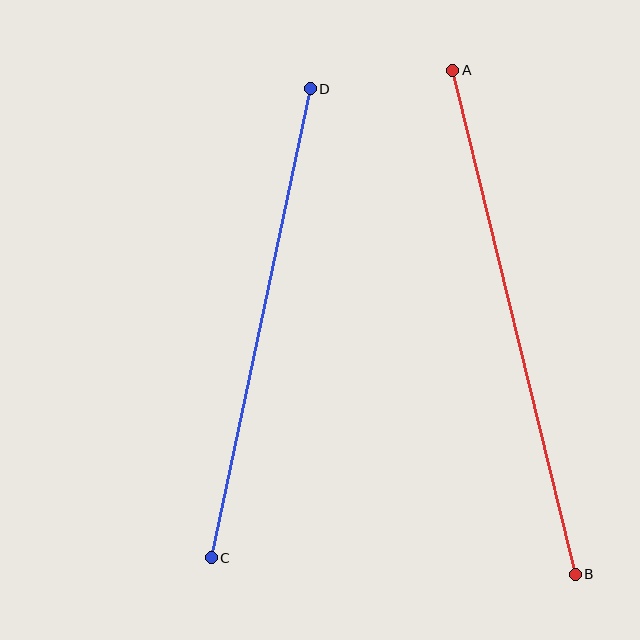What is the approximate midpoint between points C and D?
The midpoint is at approximately (261, 323) pixels.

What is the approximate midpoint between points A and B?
The midpoint is at approximately (514, 322) pixels.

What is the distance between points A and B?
The distance is approximately 519 pixels.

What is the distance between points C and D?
The distance is approximately 480 pixels.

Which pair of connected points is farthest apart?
Points A and B are farthest apart.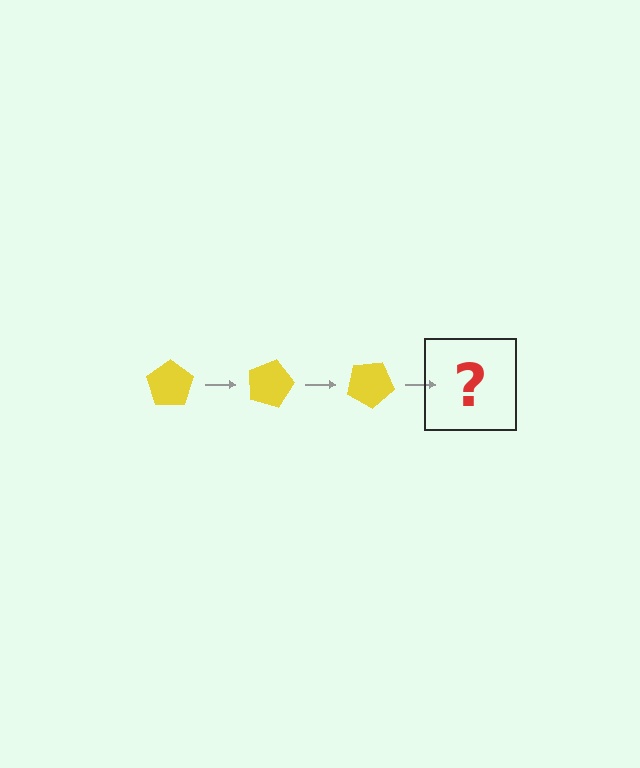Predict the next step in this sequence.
The next step is a yellow pentagon rotated 45 degrees.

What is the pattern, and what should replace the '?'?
The pattern is that the pentagon rotates 15 degrees each step. The '?' should be a yellow pentagon rotated 45 degrees.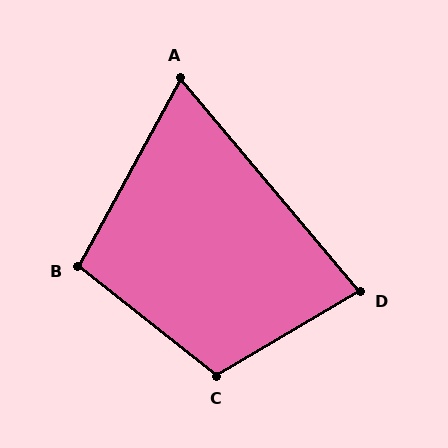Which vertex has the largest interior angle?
C, at approximately 111 degrees.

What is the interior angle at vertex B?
Approximately 100 degrees (obtuse).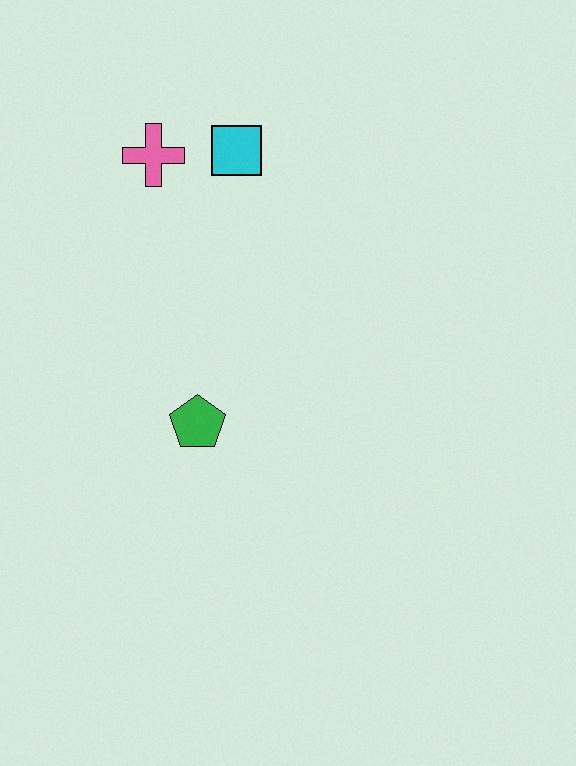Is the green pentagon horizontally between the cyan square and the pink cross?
Yes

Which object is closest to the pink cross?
The cyan square is closest to the pink cross.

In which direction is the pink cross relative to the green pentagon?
The pink cross is above the green pentagon.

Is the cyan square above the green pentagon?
Yes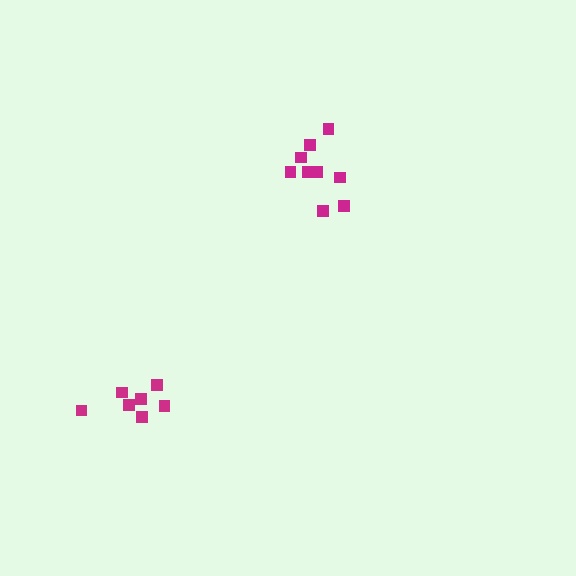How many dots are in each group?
Group 1: 7 dots, Group 2: 9 dots (16 total).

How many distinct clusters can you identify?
There are 2 distinct clusters.